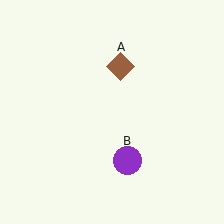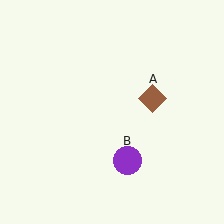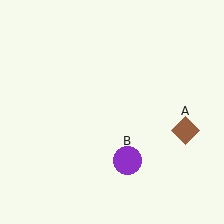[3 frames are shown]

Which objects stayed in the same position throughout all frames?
Purple circle (object B) remained stationary.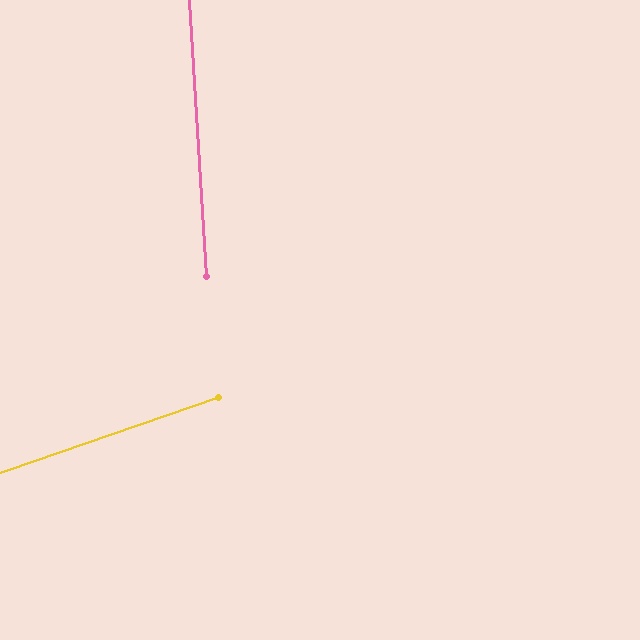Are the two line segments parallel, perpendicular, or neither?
Neither parallel nor perpendicular — they differ by about 74°.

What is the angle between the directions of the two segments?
Approximately 74 degrees.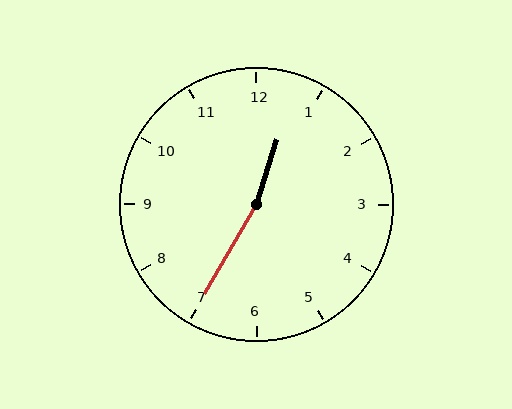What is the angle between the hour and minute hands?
Approximately 168 degrees.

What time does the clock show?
12:35.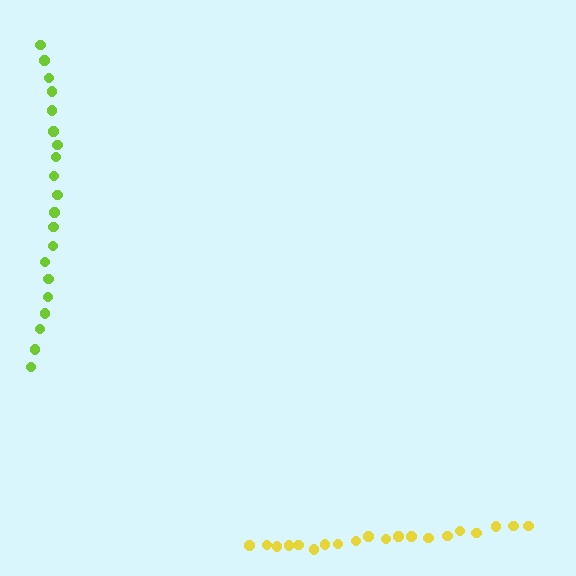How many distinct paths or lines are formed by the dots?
There are 2 distinct paths.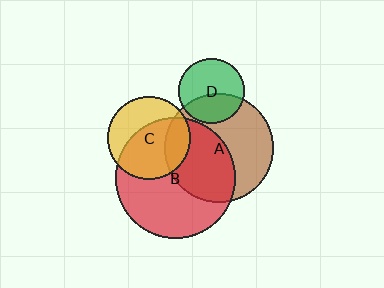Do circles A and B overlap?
Yes.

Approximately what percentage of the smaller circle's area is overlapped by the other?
Approximately 50%.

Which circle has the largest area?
Circle B (red).